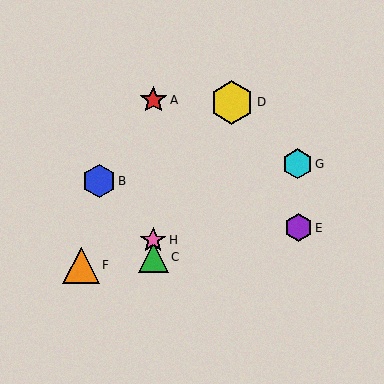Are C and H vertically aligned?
Yes, both are at x≈153.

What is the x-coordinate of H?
Object H is at x≈153.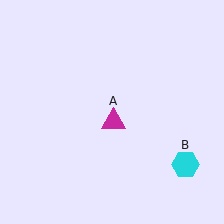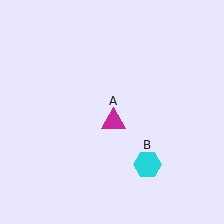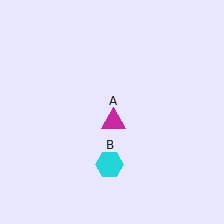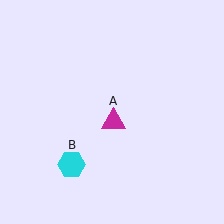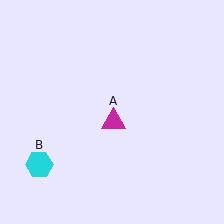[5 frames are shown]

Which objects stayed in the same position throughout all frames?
Magenta triangle (object A) remained stationary.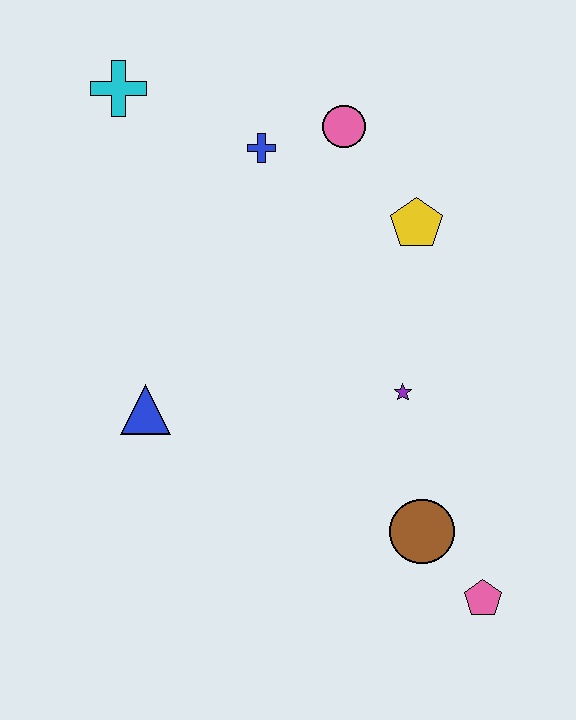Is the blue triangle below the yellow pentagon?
Yes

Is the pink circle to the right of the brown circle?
No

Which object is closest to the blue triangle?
The purple star is closest to the blue triangle.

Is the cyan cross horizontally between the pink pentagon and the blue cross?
No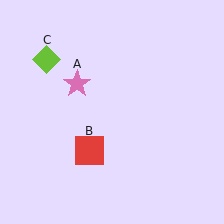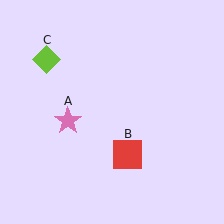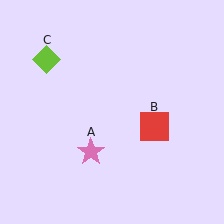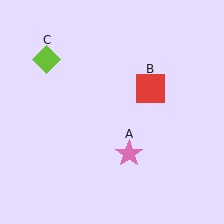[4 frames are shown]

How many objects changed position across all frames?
2 objects changed position: pink star (object A), red square (object B).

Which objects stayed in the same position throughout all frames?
Lime diamond (object C) remained stationary.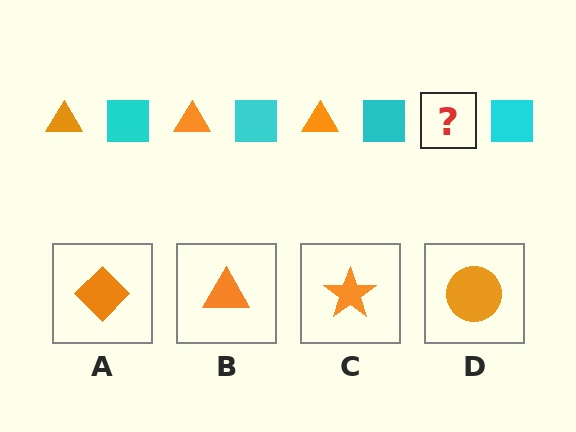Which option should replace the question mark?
Option B.